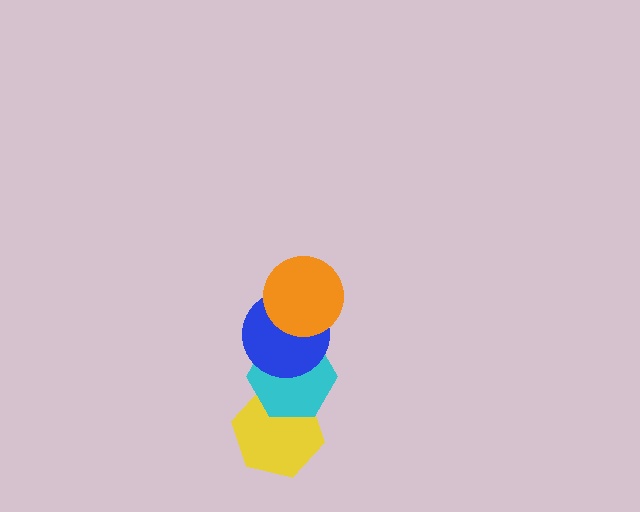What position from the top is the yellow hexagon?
The yellow hexagon is 4th from the top.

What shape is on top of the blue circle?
The orange circle is on top of the blue circle.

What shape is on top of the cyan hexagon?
The blue circle is on top of the cyan hexagon.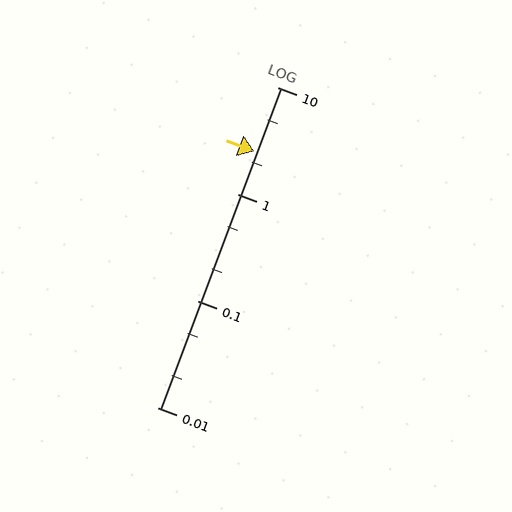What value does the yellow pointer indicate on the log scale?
The pointer indicates approximately 2.5.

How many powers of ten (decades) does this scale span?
The scale spans 3 decades, from 0.01 to 10.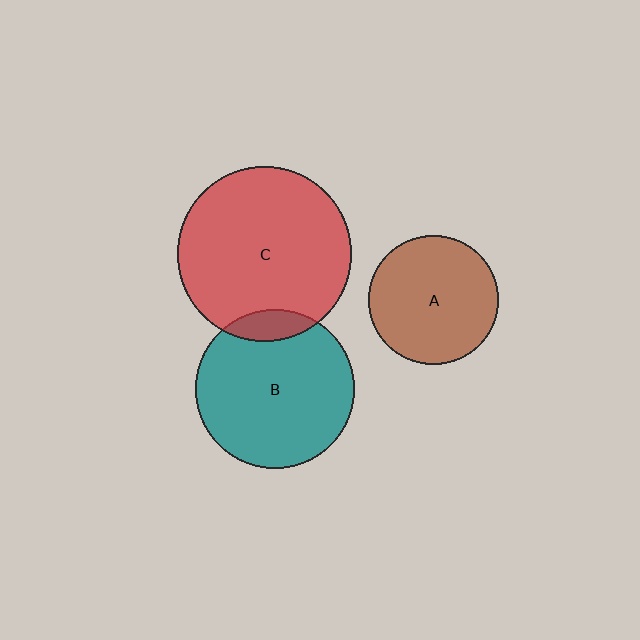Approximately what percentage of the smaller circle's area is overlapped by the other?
Approximately 10%.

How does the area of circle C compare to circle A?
Approximately 1.8 times.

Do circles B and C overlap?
Yes.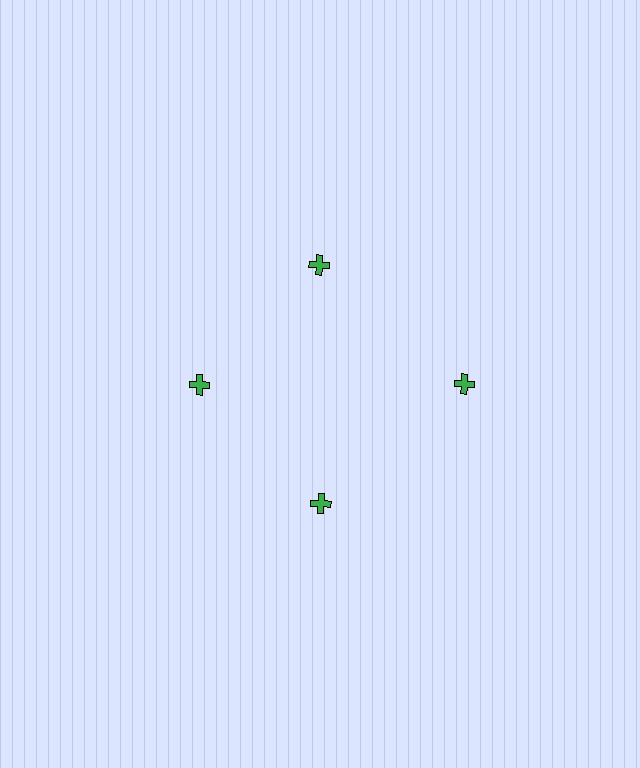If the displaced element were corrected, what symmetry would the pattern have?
It would have 4-fold rotational symmetry — the pattern would map onto itself every 90 degrees.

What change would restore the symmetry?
The symmetry would be restored by moving it inward, back onto the ring so that all 4 crosses sit at equal angles and equal distance from the center.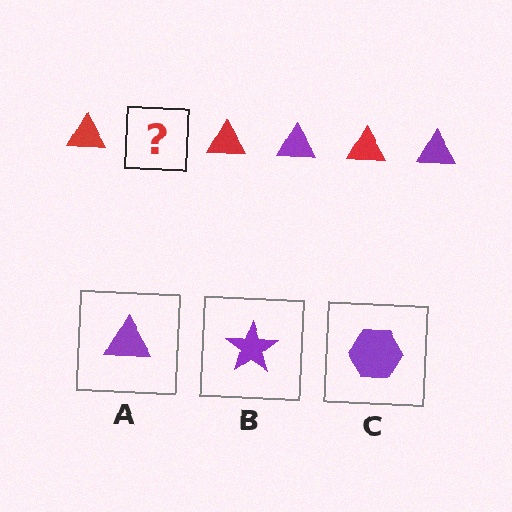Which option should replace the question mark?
Option A.